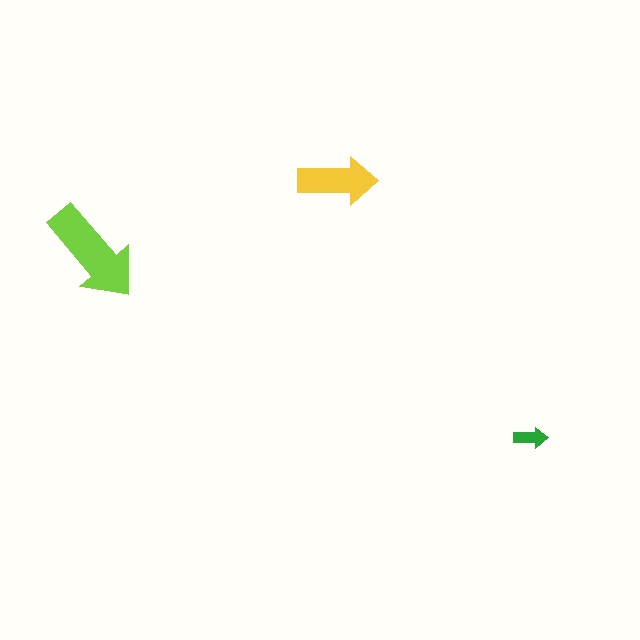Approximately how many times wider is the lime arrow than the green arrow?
About 3 times wider.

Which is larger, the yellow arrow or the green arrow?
The yellow one.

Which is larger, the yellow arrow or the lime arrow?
The lime one.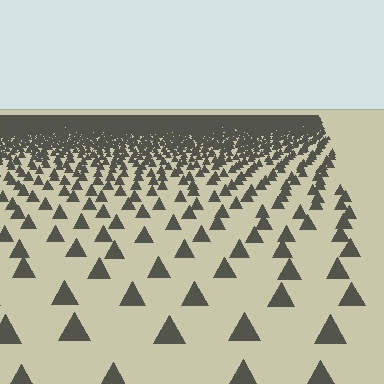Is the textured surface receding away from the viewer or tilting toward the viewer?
The surface is receding away from the viewer. Texture elements get smaller and denser toward the top.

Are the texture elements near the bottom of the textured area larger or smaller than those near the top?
Larger. Near the bottom, elements are closer to the viewer and appear at a bigger on-screen size.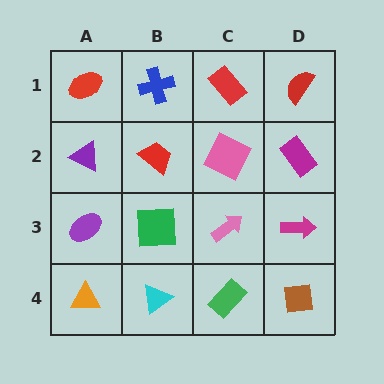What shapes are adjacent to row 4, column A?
A purple ellipse (row 3, column A), a cyan triangle (row 4, column B).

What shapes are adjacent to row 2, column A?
A red ellipse (row 1, column A), a purple ellipse (row 3, column A), a red trapezoid (row 2, column B).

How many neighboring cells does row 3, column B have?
4.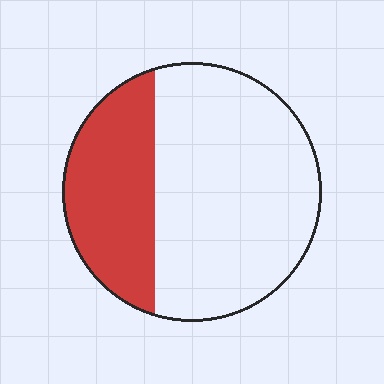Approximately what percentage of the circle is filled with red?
Approximately 30%.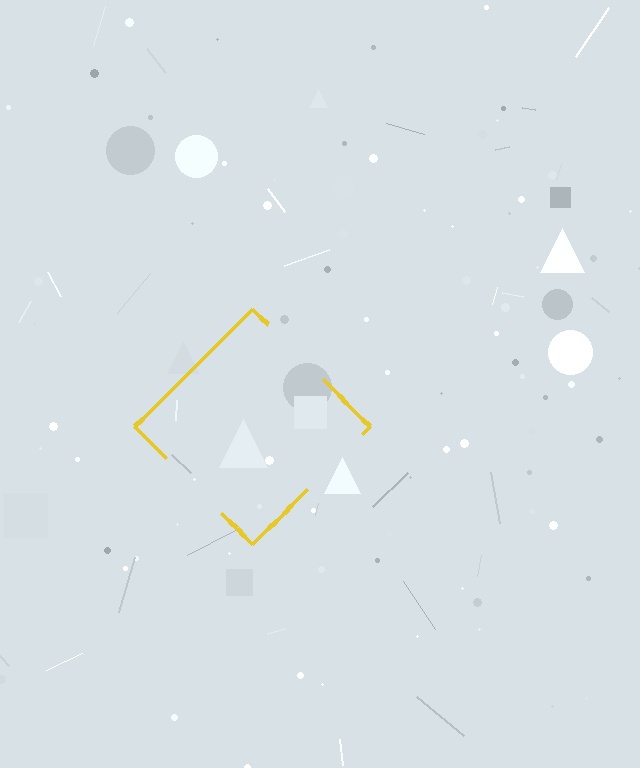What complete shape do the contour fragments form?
The contour fragments form a diamond.